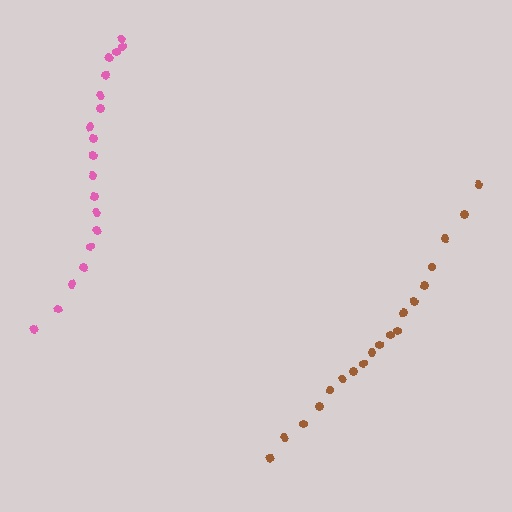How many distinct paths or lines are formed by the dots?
There are 2 distinct paths.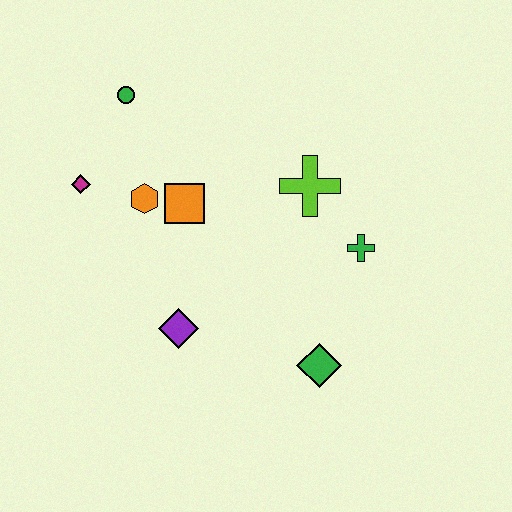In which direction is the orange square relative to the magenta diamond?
The orange square is to the right of the magenta diamond.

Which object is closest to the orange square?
The orange hexagon is closest to the orange square.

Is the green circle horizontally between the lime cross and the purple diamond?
No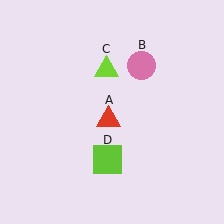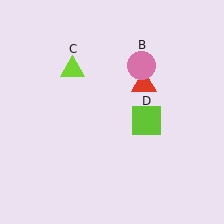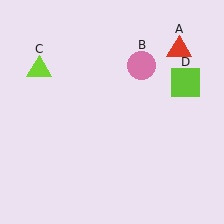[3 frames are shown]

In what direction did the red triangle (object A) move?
The red triangle (object A) moved up and to the right.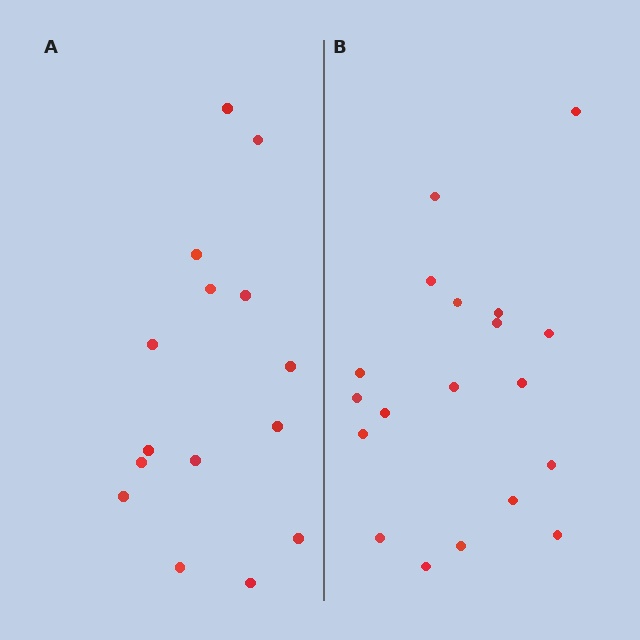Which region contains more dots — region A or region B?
Region B (the right region) has more dots.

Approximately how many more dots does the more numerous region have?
Region B has about 4 more dots than region A.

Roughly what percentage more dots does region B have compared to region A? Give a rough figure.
About 25% more.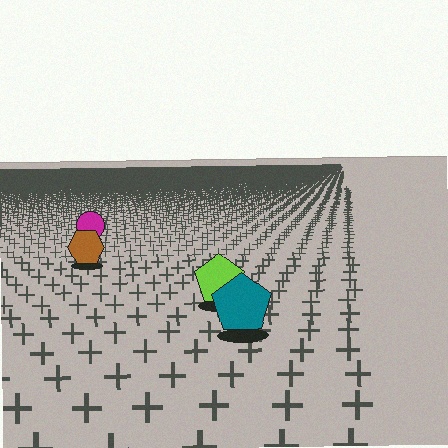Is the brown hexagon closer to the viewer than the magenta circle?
Yes. The brown hexagon is closer — you can tell from the texture gradient: the ground texture is coarser near it.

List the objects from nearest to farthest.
From nearest to farthest: the teal pentagon, the lime pentagon, the brown hexagon, the magenta circle.